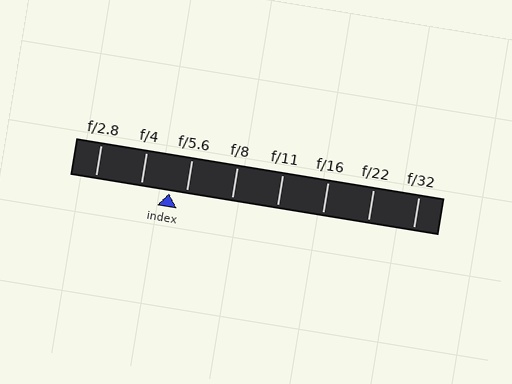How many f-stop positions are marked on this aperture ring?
There are 8 f-stop positions marked.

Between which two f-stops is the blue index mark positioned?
The index mark is between f/4 and f/5.6.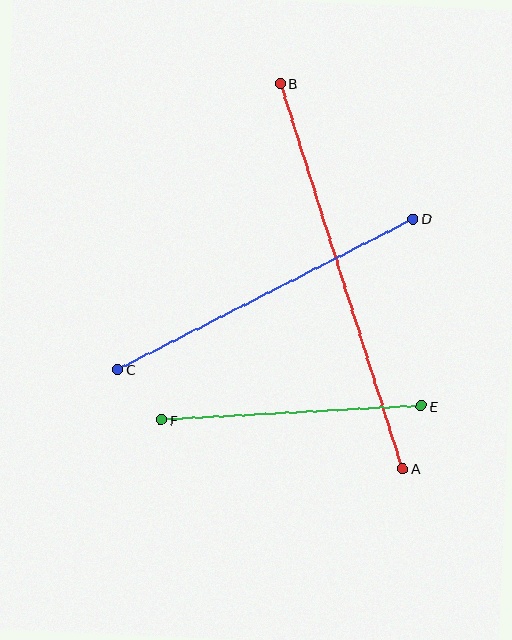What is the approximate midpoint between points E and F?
The midpoint is at approximately (291, 413) pixels.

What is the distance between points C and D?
The distance is approximately 332 pixels.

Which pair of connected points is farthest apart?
Points A and B are farthest apart.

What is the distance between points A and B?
The distance is approximately 404 pixels.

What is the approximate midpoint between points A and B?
The midpoint is at approximately (341, 276) pixels.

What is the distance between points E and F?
The distance is approximately 260 pixels.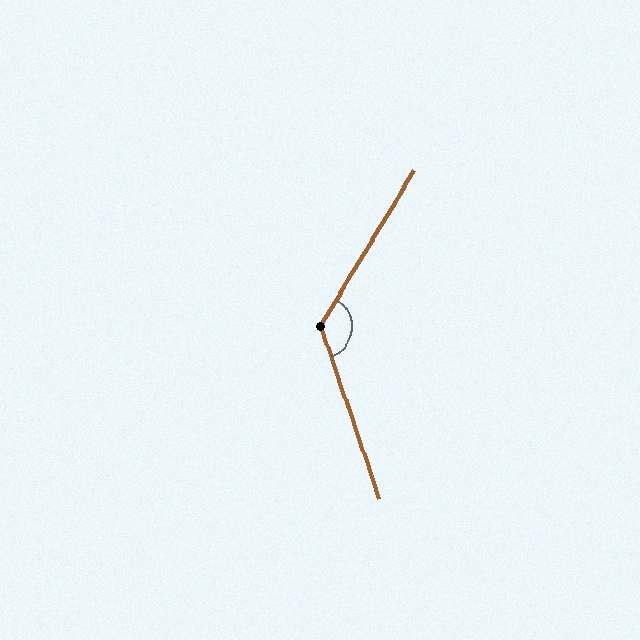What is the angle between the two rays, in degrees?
Approximately 130 degrees.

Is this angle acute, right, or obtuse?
It is obtuse.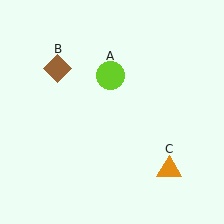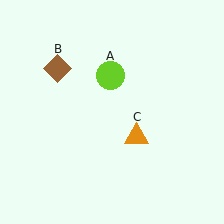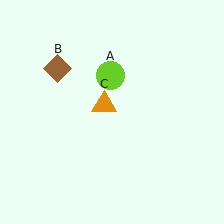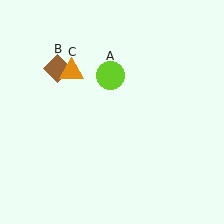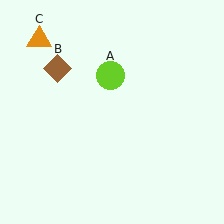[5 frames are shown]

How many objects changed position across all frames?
1 object changed position: orange triangle (object C).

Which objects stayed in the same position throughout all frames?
Lime circle (object A) and brown diamond (object B) remained stationary.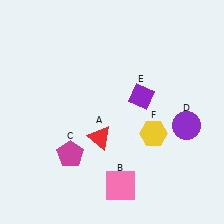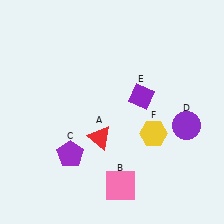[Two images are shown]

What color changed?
The pentagon (C) changed from magenta in Image 1 to purple in Image 2.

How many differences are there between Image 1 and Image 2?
There is 1 difference between the two images.